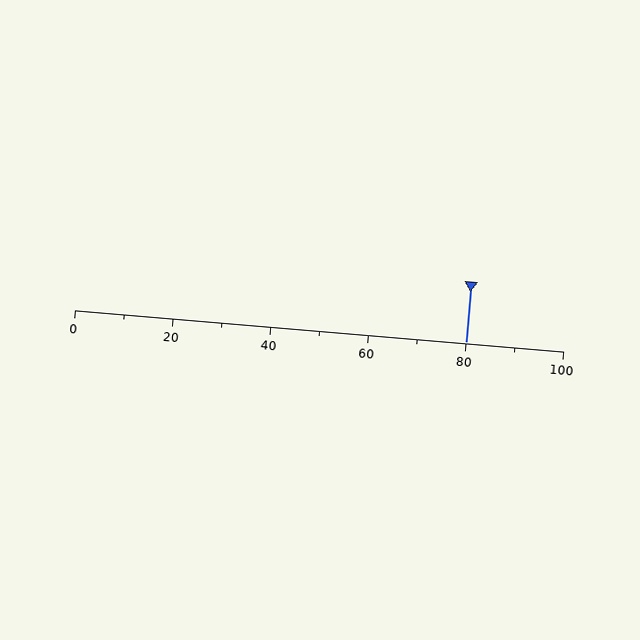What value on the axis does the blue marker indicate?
The marker indicates approximately 80.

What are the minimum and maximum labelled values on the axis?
The axis runs from 0 to 100.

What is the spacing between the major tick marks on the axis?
The major ticks are spaced 20 apart.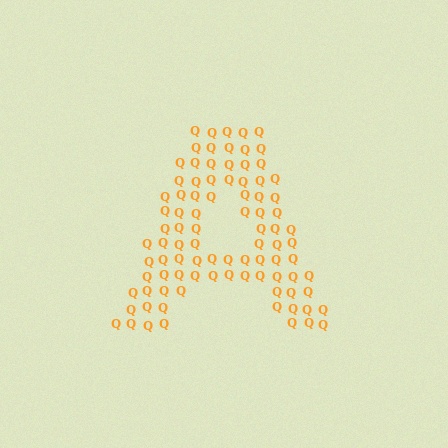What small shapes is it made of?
It is made of small letter Q's.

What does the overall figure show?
The overall figure shows the letter A.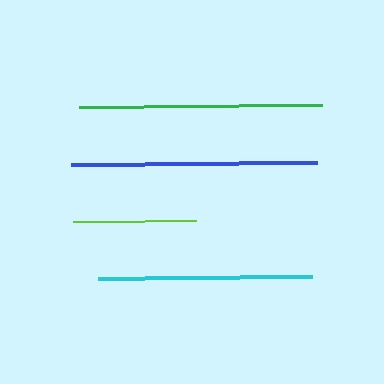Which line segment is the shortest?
The lime line is the shortest at approximately 123 pixels.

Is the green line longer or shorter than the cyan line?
The green line is longer than the cyan line.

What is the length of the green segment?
The green segment is approximately 243 pixels long.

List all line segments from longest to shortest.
From longest to shortest: blue, green, cyan, lime.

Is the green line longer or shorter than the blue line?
The blue line is longer than the green line.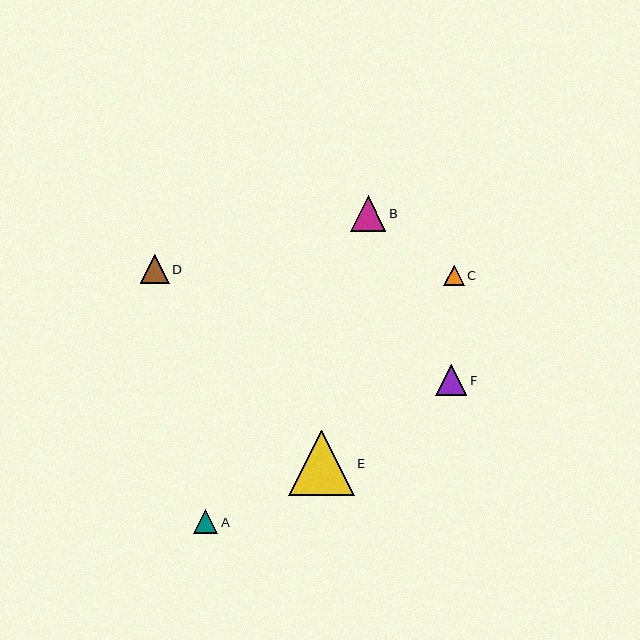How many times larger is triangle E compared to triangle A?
Triangle E is approximately 2.8 times the size of triangle A.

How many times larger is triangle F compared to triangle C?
Triangle F is approximately 1.5 times the size of triangle C.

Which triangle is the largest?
Triangle E is the largest with a size of approximately 66 pixels.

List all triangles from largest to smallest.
From largest to smallest: E, B, F, D, A, C.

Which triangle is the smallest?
Triangle C is the smallest with a size of approximately 21 pixels.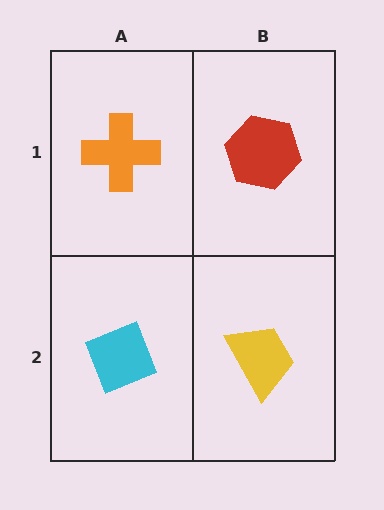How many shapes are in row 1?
2 shapes.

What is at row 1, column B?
A red hexagon.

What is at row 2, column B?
A yellow trapezoid.